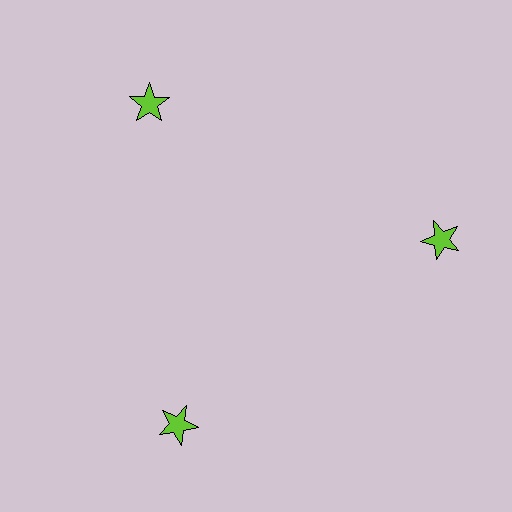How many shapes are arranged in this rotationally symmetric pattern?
There are 3 shapes, arranged in 3 groups of 1.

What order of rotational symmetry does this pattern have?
This pattern has 3-fold rotational symmetry.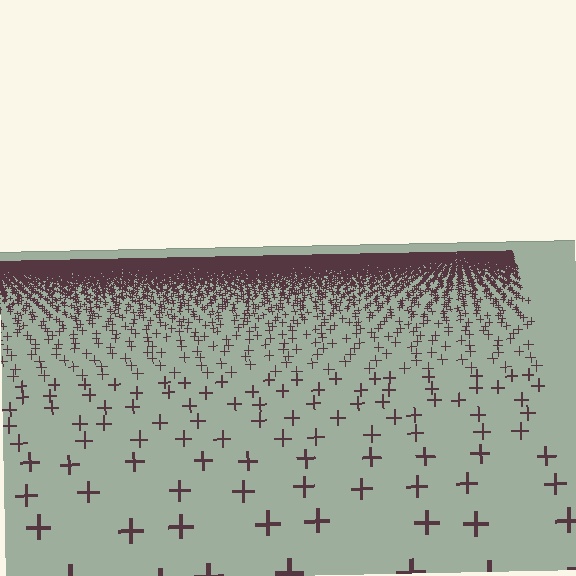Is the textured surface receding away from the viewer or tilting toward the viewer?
The surface is receding away from the viewer. Texture elements get smaller and denser toward the top.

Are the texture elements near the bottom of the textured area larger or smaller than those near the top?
Larger. Near the bottom, elements are closer to the viewer and appear at a bigger on-screen size.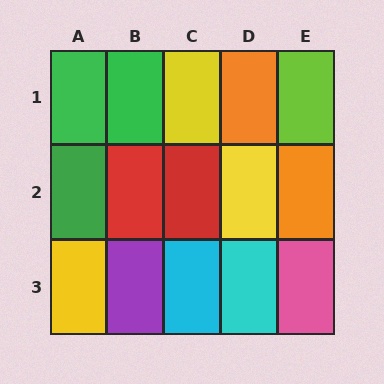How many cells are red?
2 cells are red.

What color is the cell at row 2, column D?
Yellow.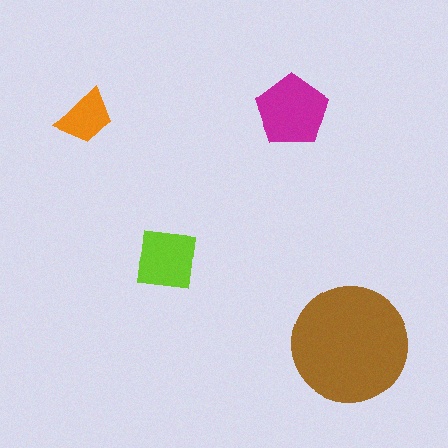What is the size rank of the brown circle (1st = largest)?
1st.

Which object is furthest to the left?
The orange trapezoid is leftmost.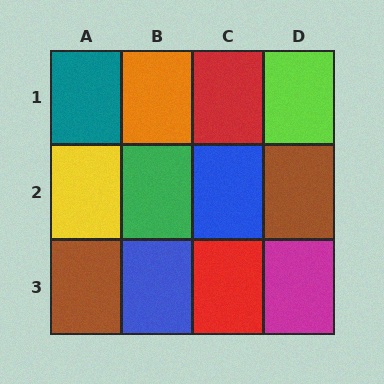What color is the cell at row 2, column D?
Brown.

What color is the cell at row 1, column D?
Lime.